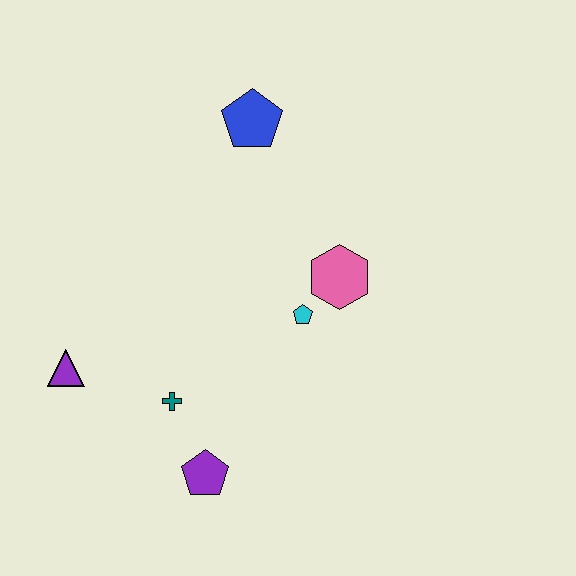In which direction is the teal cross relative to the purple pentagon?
The teal cross is above the purple pentagon.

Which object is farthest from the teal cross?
The blue pentagon is farthest from the teal cross.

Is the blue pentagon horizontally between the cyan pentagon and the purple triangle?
Yes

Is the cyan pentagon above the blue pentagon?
No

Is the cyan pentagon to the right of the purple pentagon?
Yes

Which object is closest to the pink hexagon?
The cyan pentagon is closest to the pink hexagon.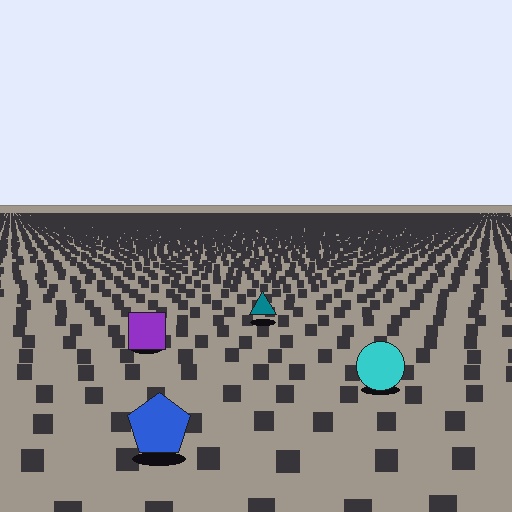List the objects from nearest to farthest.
From nearest to farthest: the blue pentagon, the cyan circle, the purple square, the teal triangle.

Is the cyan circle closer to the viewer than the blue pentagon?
No. The blue pentagon is closer — you can tell from the texture gradient: the ground texture is coarser near it.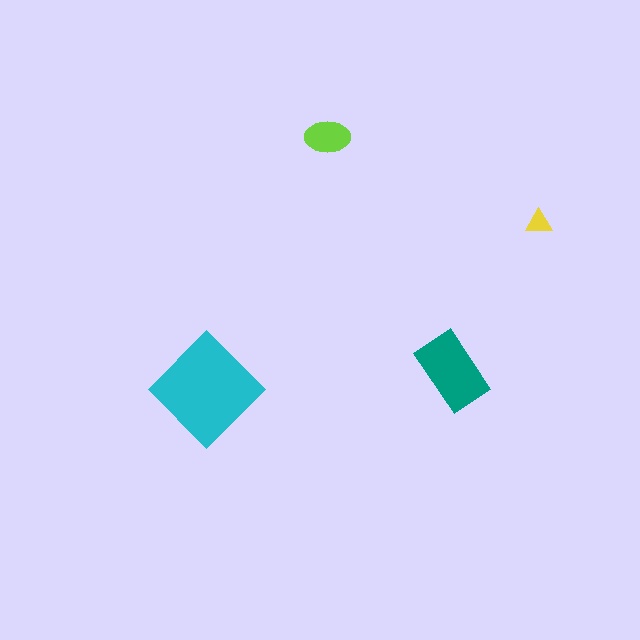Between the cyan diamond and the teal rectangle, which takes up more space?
The cyan diamond.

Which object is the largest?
The cyan diamond.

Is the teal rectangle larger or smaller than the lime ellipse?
Larger.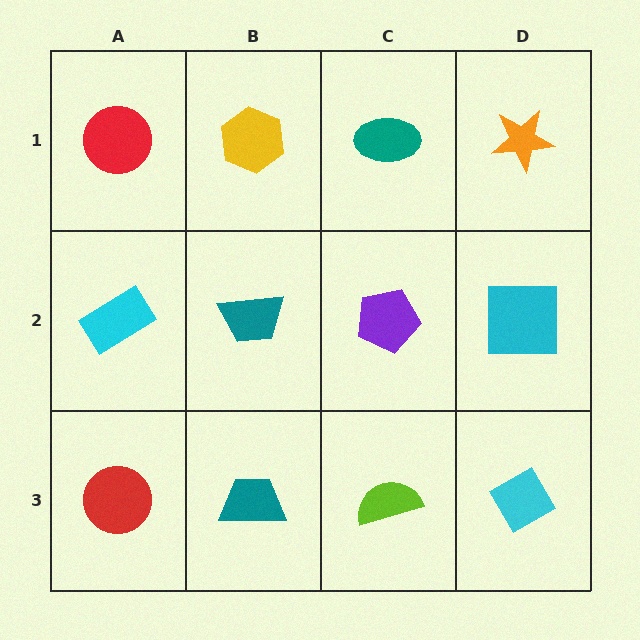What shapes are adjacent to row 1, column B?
A teal trapezoid (row 2, column B), a red circle (row 1, column A), a teal ellipse (row 1, column C).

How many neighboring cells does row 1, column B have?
3.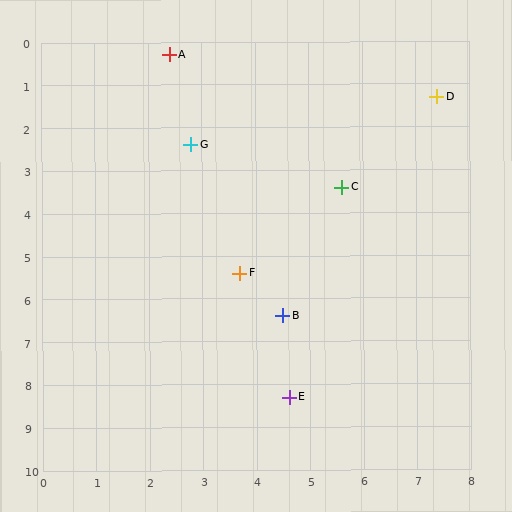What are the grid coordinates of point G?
Point G is at approximately (2.8, 2.4).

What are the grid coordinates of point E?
Point E is at approximately (4.6, 8.3).